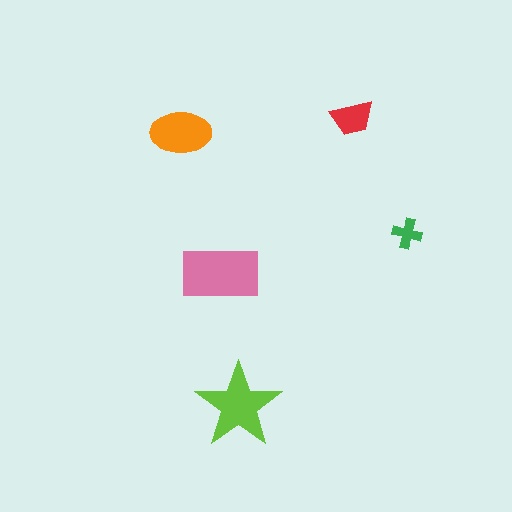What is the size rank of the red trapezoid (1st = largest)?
4th.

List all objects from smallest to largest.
The green cross, the red trapezoid, the orange ellipse, the lime star, the pink rectangle.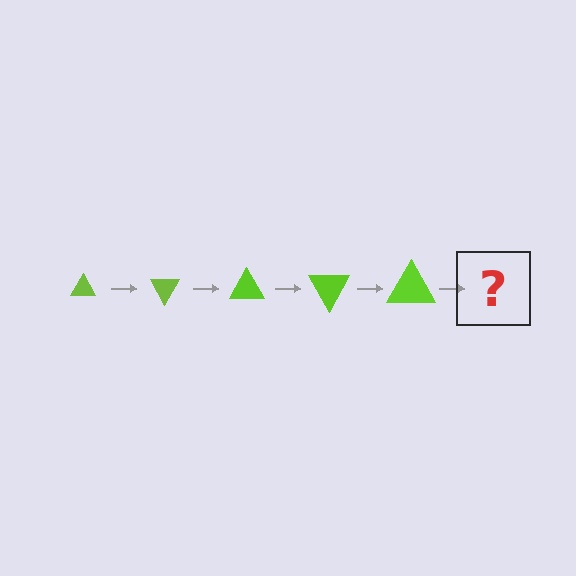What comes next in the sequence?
The next element should be a triangle, larger than the previous one and rotated 300 degrees from the start.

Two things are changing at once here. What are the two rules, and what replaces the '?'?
The two rules are that the triangle grows larger each step and it rotates 60 degrees each step. The '?' should be a triangle, larger than the previous one and rotated 300 degrees from the start.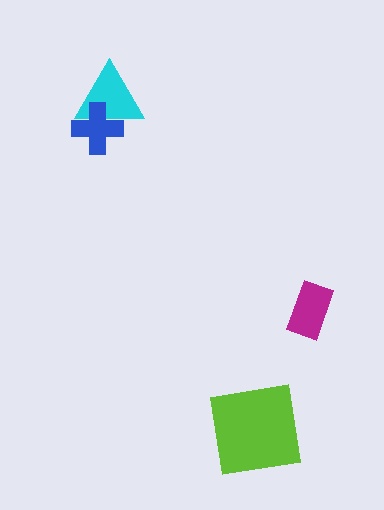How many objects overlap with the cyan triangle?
1 object overlaps with the cyan triangle.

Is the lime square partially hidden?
No, no other shape covers it.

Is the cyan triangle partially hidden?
Yes, it is partially covered by another shape.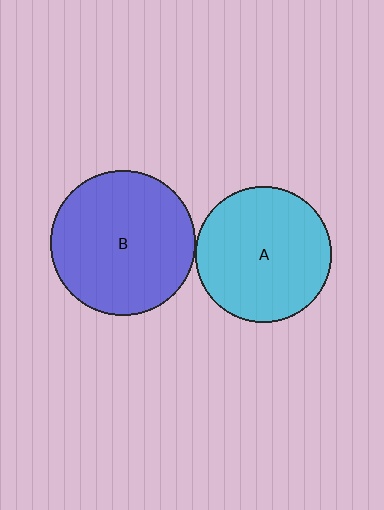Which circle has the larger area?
Circle B (blue).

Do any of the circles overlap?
No, none of the circles overlap.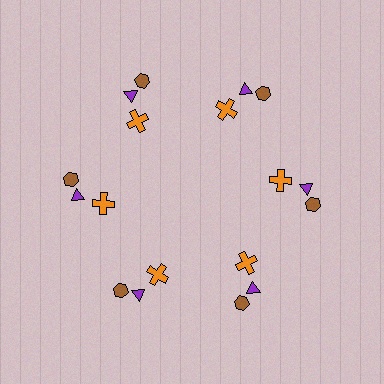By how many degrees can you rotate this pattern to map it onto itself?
The pattern maps onto itself every 60 degrees of rotation.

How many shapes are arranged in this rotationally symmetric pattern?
There are 18 shapes, arranged in 6 groups of 3.